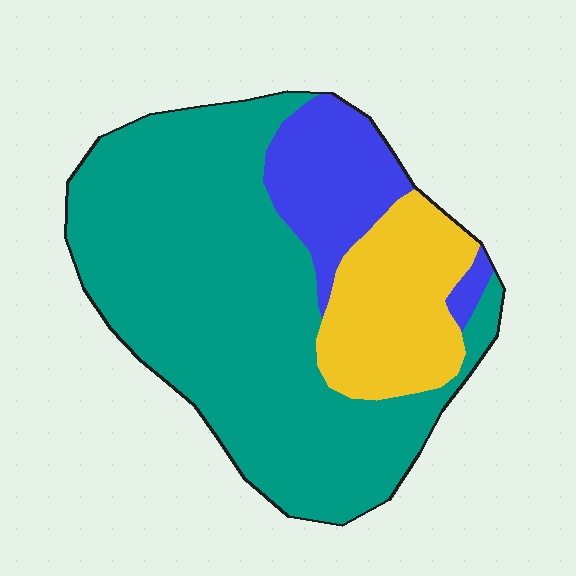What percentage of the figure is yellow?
Yellow takes up less than a quarter of the figure.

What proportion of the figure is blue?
Blue covers roughly 15% of the figure.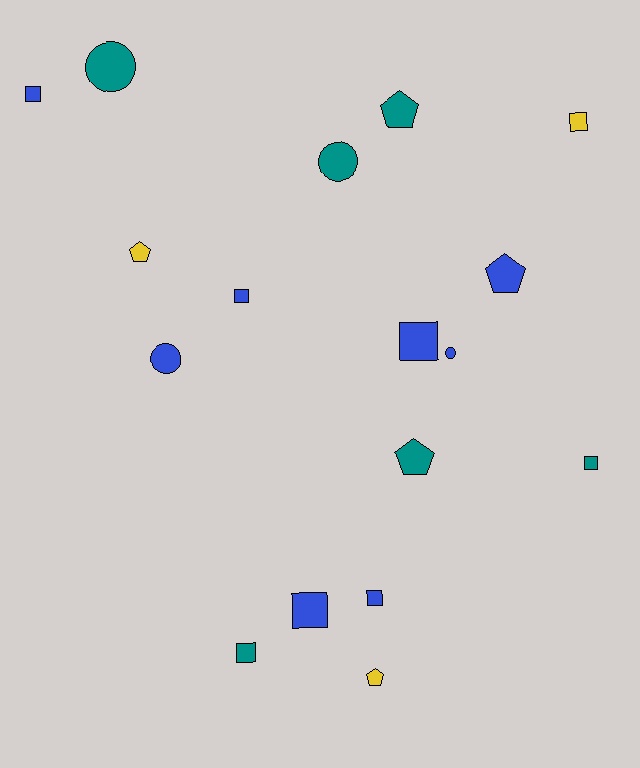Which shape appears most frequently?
Square, with 8 objects.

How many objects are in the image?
There are 17 objects.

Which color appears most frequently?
Blue, with 8 objects.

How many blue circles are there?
There are 2 blue circles.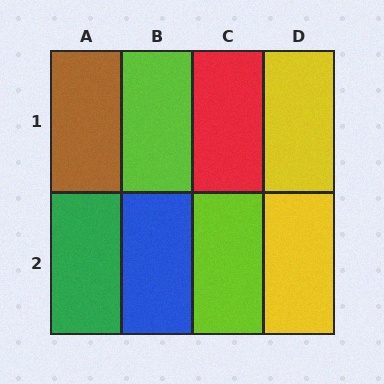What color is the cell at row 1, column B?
Lime.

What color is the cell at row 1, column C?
Red.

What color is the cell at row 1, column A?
Brown.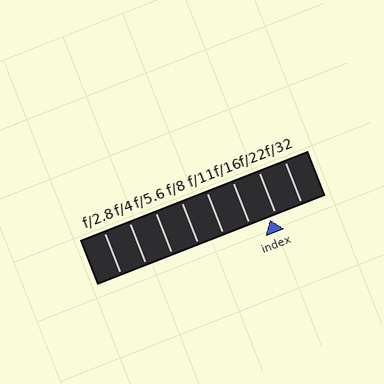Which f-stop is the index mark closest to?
The index mark is closest to f/22.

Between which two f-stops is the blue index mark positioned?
The index mark is between f/16 and f/22.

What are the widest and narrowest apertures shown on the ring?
The widest aperture shown is f/2.8 and the narrowest is f/32.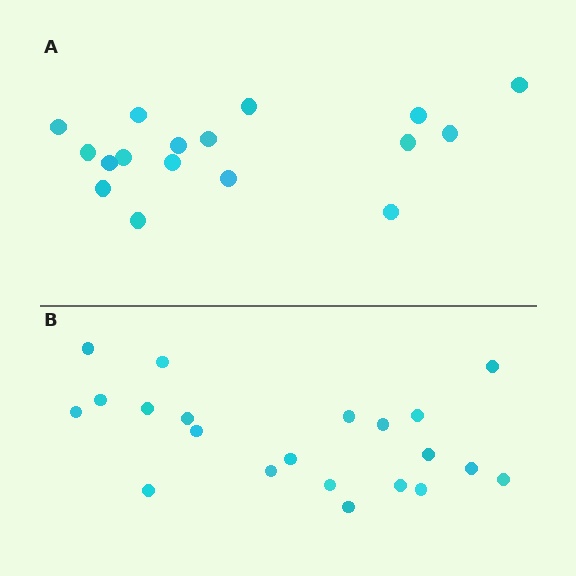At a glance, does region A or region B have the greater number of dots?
Region B (the bottom region) has more dots.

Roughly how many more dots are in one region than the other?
Region B has about 4 more dots than region A.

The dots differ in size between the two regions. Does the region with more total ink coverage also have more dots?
No. Region A has more total ink coverage because its dots are larger, but region B actually contains more individual dots. Total area can be misleading — the number of items is what matters here.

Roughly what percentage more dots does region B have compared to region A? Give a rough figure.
About 25% more.